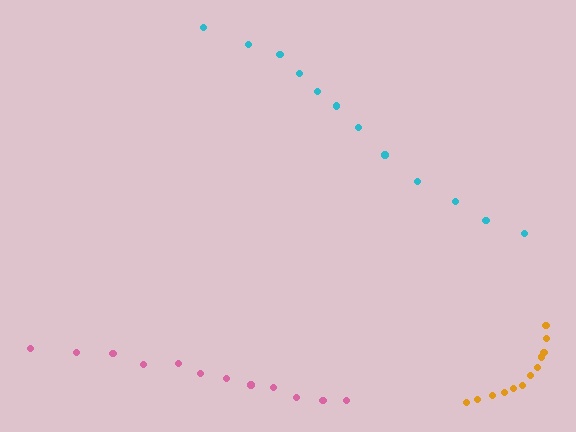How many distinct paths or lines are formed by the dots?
There are 3 distinct paths.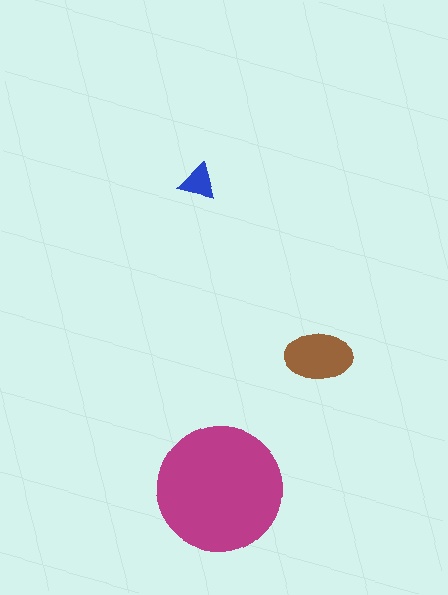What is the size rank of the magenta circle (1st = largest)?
1st.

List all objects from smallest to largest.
The blue triangle, the brown ellipse, the magenta circle.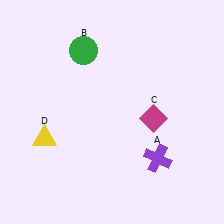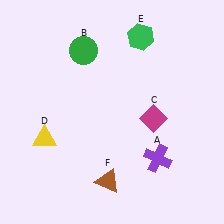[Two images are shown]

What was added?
A green hexagon (E), a brown triangle (F) were added in Image 2.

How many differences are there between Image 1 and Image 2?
There are 2 differences between the two images.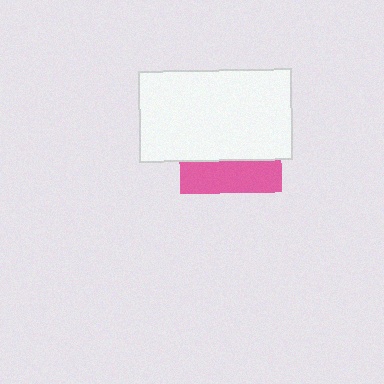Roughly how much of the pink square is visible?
A small part of it is visible (roughly 31%).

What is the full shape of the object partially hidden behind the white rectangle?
The partially hidden object is a pink square.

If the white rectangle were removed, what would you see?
You would see the complete pink square.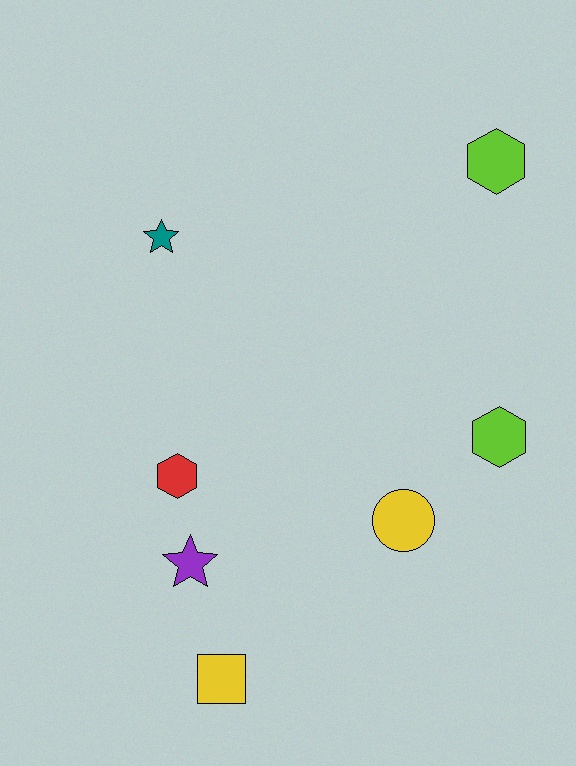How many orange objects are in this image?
There are no orange objects.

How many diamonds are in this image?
There are no diamonds.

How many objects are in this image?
There are 7 objects.